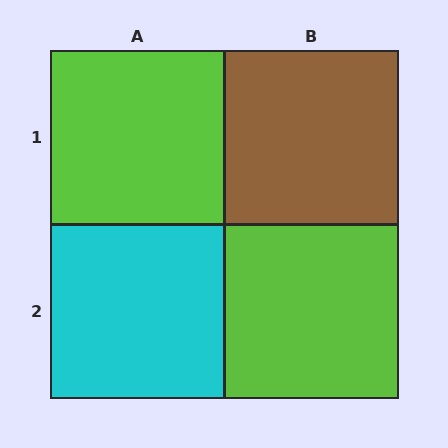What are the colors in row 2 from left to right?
Cyan, lime.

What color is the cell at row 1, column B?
Brown.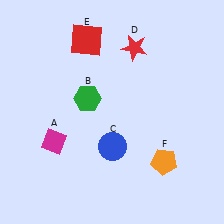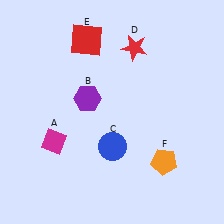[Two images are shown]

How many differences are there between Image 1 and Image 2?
There is 1 difference between the two images.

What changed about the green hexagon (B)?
In Image 1, B is green. In Image 2, it changed to purple.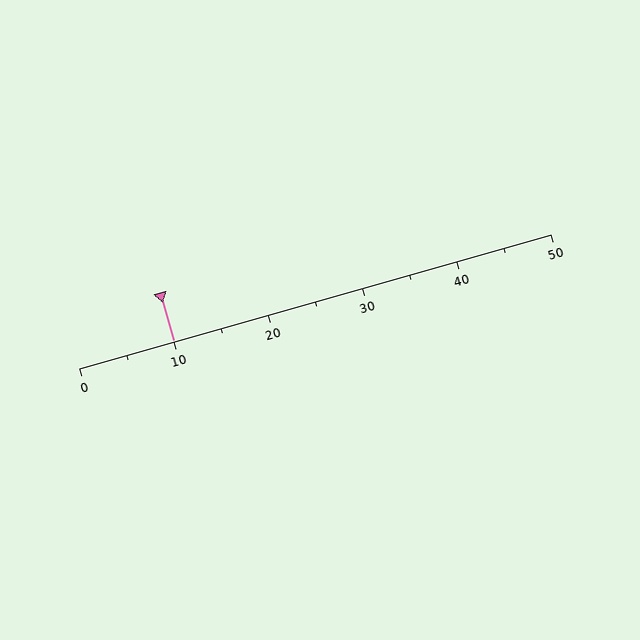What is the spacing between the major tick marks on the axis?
The major ticks are spaced 10 apart.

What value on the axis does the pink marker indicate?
The marker indicates approximately 10.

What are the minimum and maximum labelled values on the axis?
The axis runs from 0 to 50.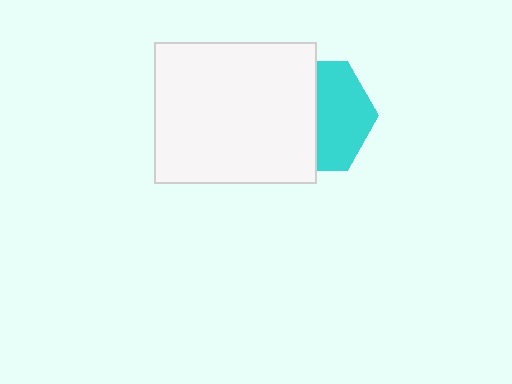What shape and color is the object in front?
The object in front is a white rectangle.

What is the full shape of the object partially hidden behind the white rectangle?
The partially hidden object is a cyan hexagon.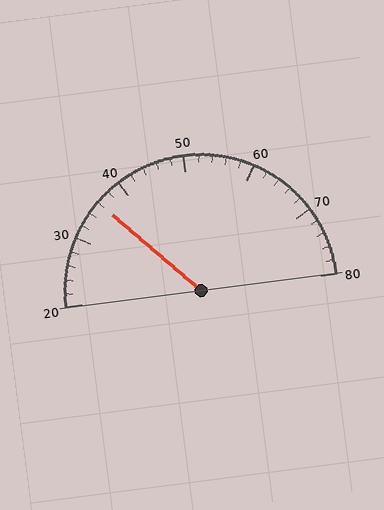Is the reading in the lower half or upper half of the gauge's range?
The reading is in the lower half of the range (20 to 80).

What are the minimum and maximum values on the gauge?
The gauge ranges from 20 to 80.